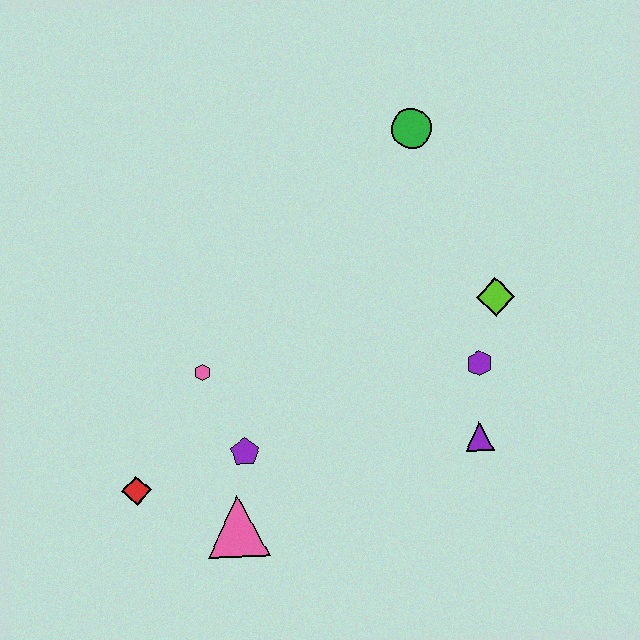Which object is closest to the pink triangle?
The purple pentagon is closest to the pink triangle.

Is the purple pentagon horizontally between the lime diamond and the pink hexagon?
Yes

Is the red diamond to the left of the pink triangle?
Yes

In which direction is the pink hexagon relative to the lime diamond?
The pink hexagon is to the left of the lime diamond.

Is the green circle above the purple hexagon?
Yes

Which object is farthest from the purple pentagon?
The green circle is farthest from the purple pentagon.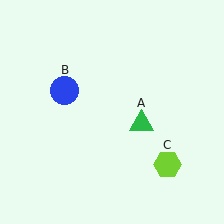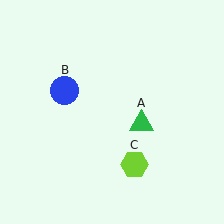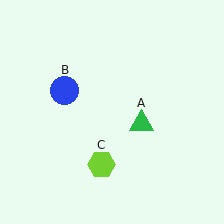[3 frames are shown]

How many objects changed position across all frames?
1 object changed position: lime hexagon (object C).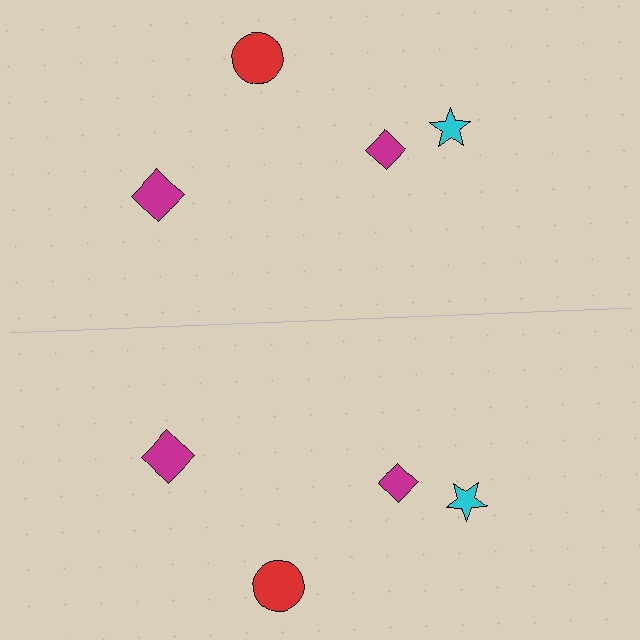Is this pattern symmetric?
Yes, this pattern has bilateral (reflection) symmetry.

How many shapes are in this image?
There are 8 shapes in this image.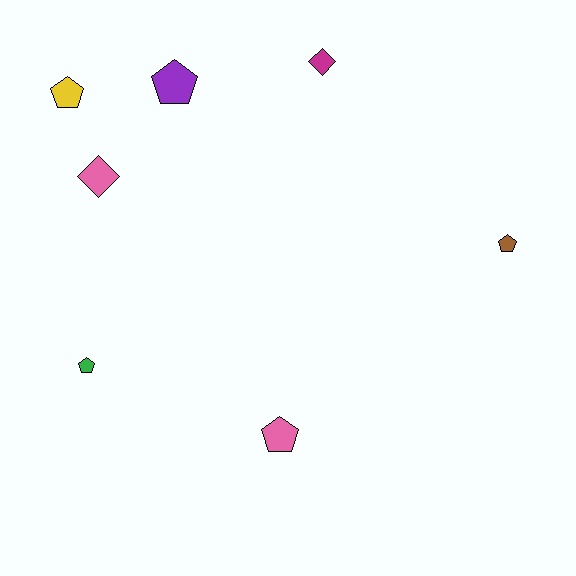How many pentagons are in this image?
There are 5 pentagons.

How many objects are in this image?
There are 7 objects.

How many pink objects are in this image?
There are 2 pink objects.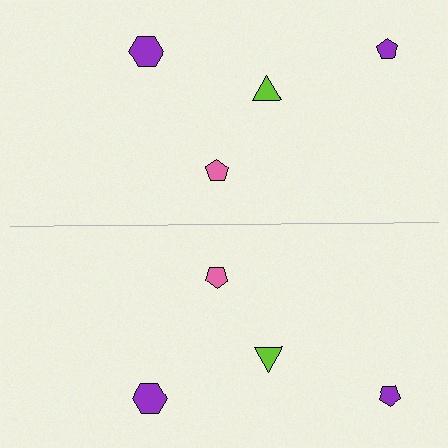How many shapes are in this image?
There are 8 shapes in this image.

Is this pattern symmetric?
Yes, this pattern has bilateral (reflection) symmetry.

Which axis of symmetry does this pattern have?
The pattern has a horizontal axis of symmetry running through the center of the image.